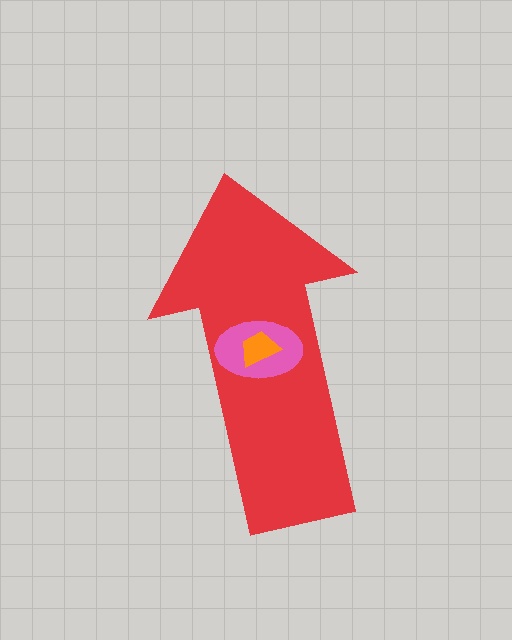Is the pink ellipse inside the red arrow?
Yes.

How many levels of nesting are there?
3.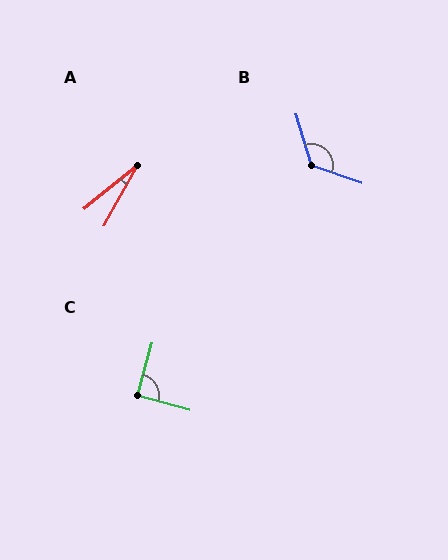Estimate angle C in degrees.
Approximately 90 degrees.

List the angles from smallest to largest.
A (22°), C (90°), B (126°).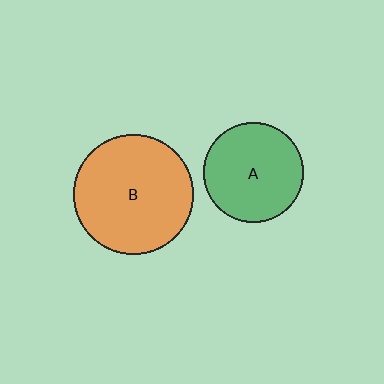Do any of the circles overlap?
No, none of the circles overlap.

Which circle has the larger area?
Circle B (orange).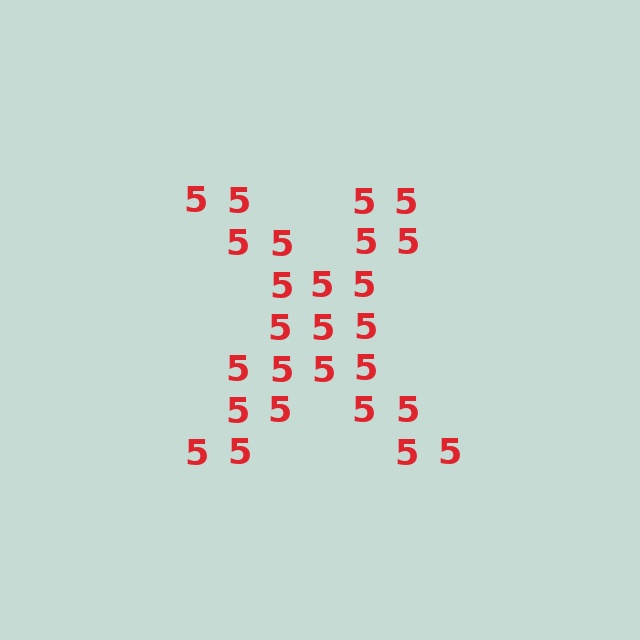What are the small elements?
The small elements are digit 5's.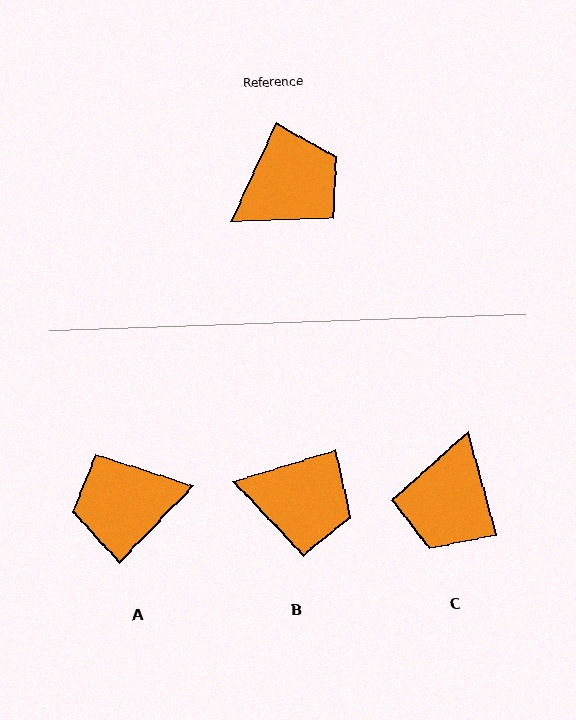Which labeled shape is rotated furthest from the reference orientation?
A, about 161 degrees away.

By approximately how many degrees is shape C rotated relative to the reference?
Approximately 140 degrees clockwise.